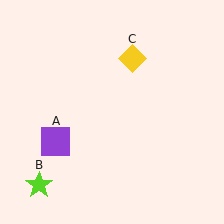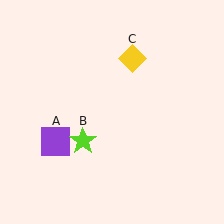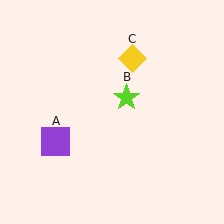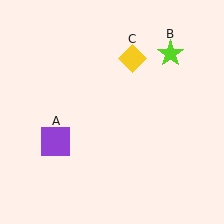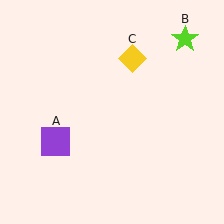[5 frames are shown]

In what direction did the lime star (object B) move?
The lime star (object B) moved up and to the right.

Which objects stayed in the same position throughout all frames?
Purple square (object A) and yellow diamond (object C) remained stationary.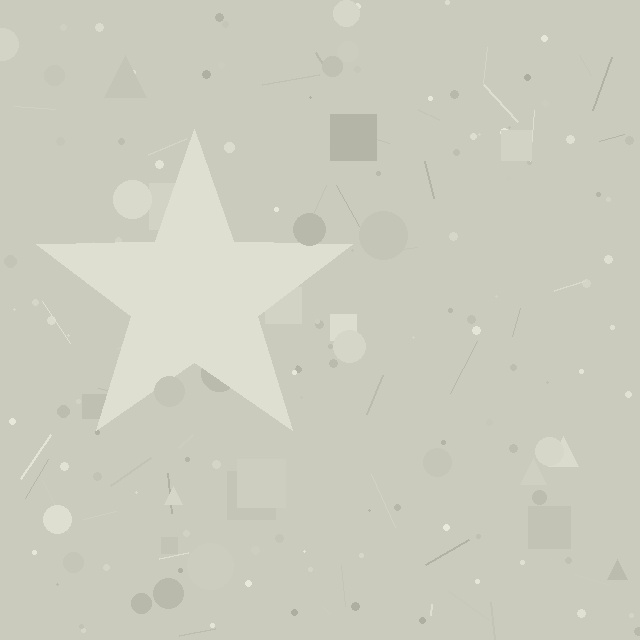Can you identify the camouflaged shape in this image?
The camouflaged shape is a star.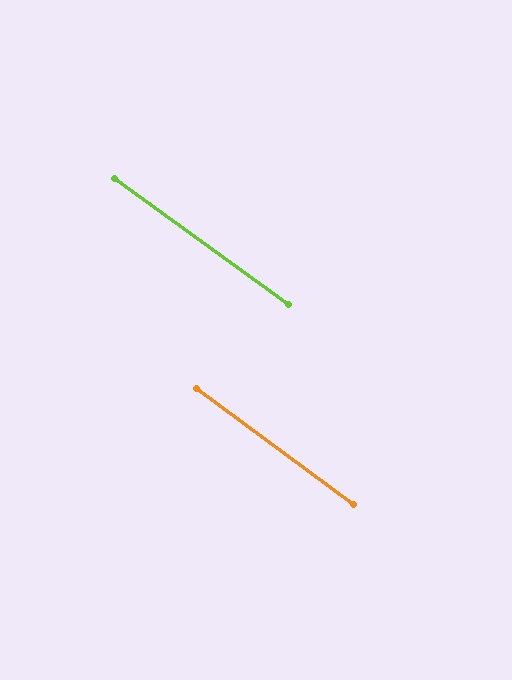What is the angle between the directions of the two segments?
Approximately 1 degree.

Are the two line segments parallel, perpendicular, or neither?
Parallel — their directions differ by only 0.5°.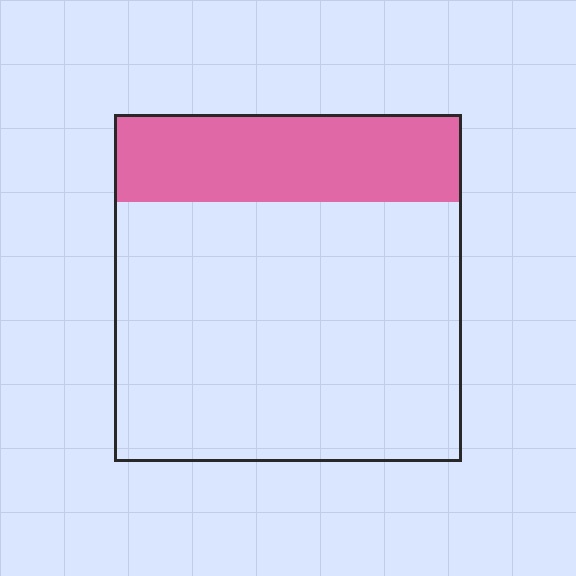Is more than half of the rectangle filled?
No.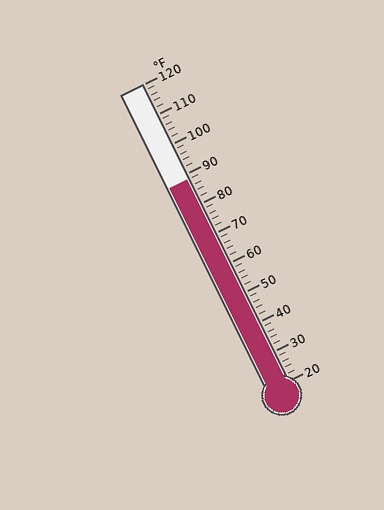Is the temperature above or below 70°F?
The temperature is above 70°F.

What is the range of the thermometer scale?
The thermometer scale ranges from 20°F to 120°F.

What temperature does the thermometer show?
The thermometer shows approximately 88°F.